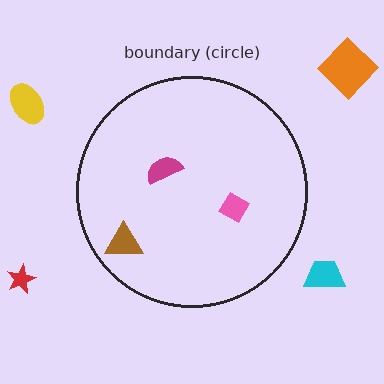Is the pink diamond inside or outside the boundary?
Inside.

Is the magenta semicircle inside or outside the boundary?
Inside.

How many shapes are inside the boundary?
3 inside, 4 outside.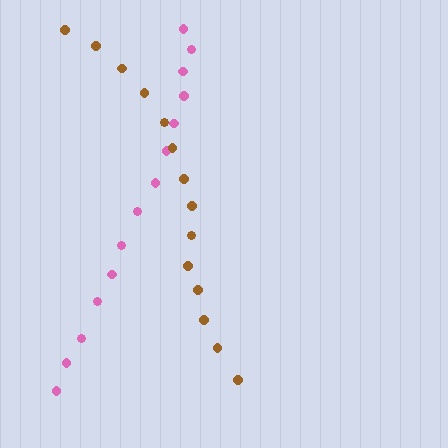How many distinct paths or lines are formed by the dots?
There are 2 distinct paths.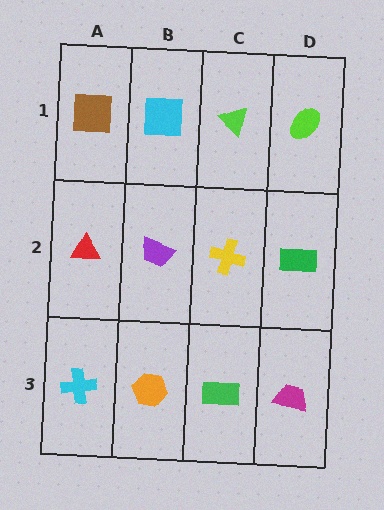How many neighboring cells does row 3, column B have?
3.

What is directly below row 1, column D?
A green rectangle.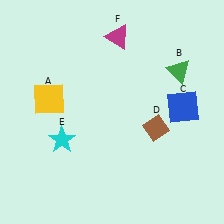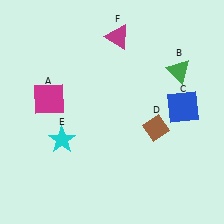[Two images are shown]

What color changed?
The square (A) changed from yellow in Image 1 to magenta in Image 2.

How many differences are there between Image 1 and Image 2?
There is 1 difference between the two images.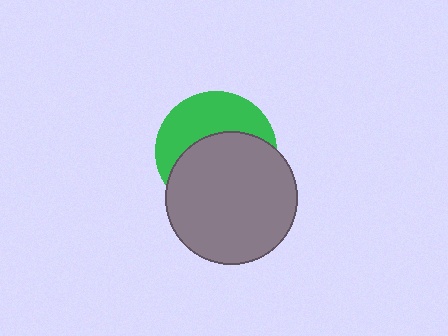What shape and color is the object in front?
The object in front is a gray circle.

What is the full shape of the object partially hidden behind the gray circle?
The partially hidden object is a green circle.